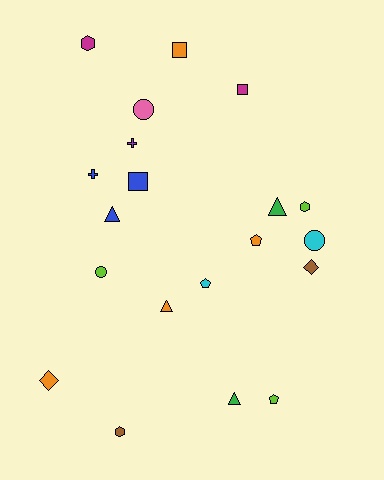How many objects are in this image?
There are 20 objects.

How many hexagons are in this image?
There are 3 hexagons.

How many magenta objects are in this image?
There are 2 magenta objects.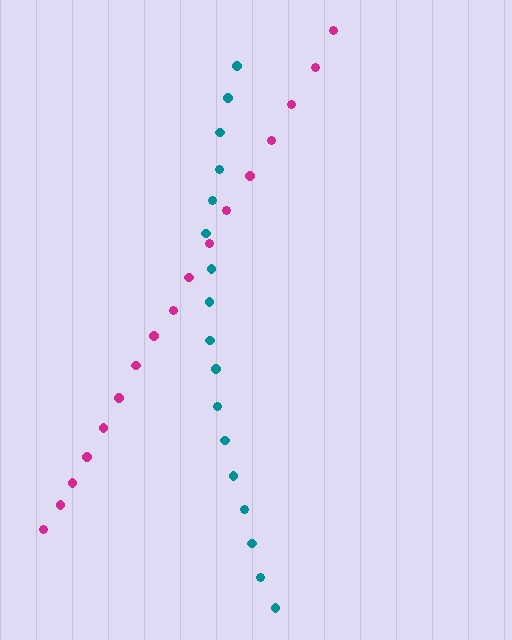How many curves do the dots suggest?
There are 2 distinct paths.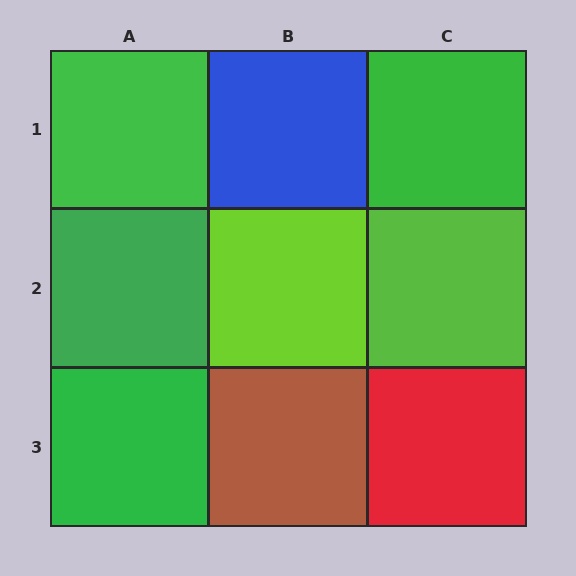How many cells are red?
1 cell is red.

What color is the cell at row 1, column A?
Green.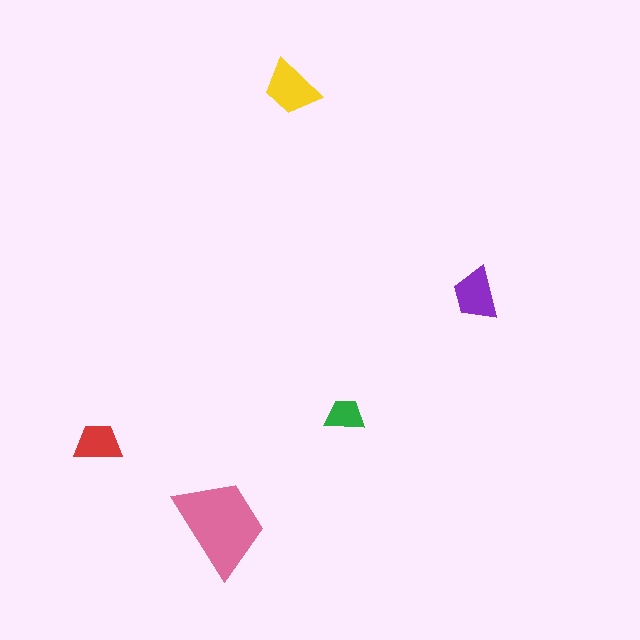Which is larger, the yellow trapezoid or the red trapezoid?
The yellow one.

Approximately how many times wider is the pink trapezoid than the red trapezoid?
About 2 times wider.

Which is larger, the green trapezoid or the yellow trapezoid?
The yellow one.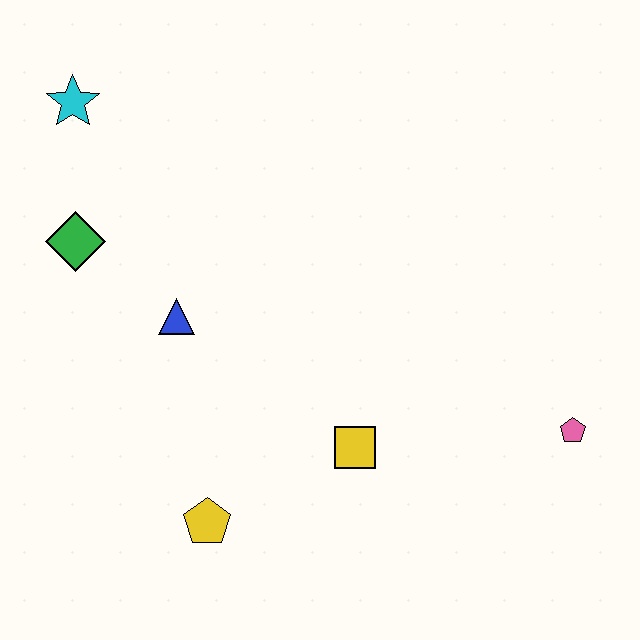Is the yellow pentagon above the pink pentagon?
No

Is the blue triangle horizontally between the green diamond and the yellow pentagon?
Yes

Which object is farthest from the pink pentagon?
The cyan star is farthest from the pink pentagon.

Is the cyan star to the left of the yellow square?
Yes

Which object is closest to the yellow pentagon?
The yellow square is closest to the yellow pentagon.